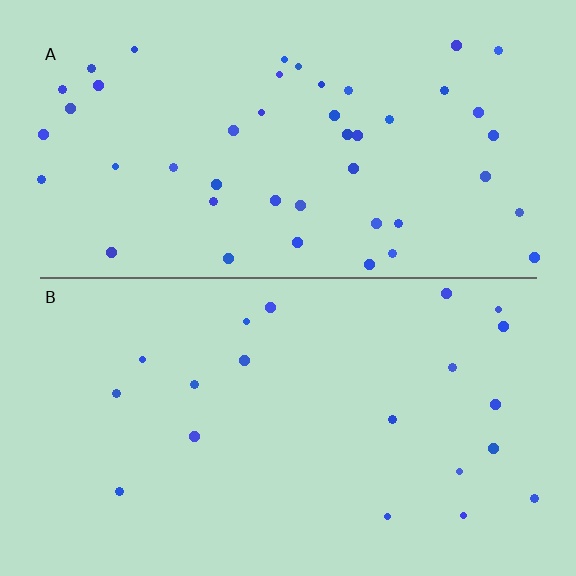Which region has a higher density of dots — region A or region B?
A (the top).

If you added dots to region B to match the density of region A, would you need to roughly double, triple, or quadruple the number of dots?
Approximately double.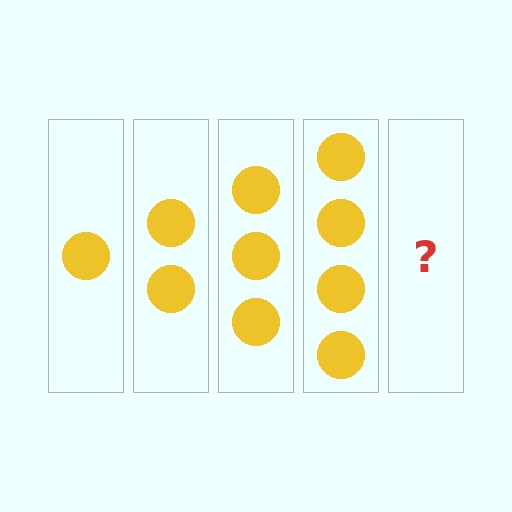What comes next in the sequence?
The next element should be 5 circles.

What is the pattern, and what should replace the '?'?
The pattern is that each step adds one more circle. The '?' should be 5 circles.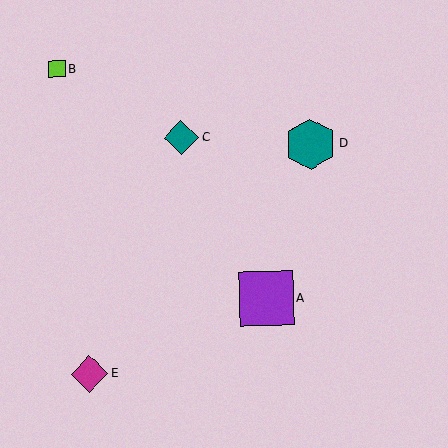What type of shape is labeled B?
Shape B is a lime square.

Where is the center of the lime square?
The center of the lime square is at (57, 69).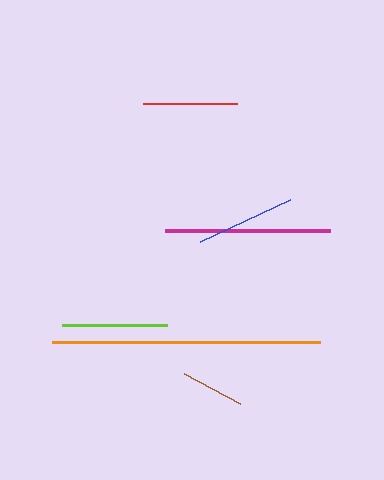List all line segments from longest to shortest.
From longest to shortest: orange, magenta, lime, blue, red, brown.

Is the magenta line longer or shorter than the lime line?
The magenta line is longer than the lime line.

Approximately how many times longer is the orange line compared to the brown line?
The orange line is approximately 4.2 times the length of the brown line.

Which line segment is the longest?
The orange line is the longest at approximately 268 pixels.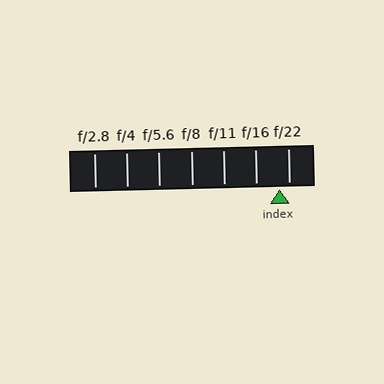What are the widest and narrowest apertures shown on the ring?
The widest aperture shown is f/2.8 and the narrowest is f/22.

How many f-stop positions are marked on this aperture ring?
There are 7 f-stop positions marked.